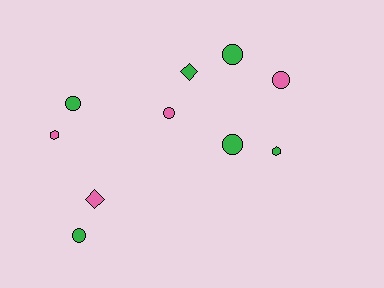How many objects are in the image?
There are 10 objects.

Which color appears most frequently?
Green, with 6 objects.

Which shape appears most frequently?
Circle, with 6 objects.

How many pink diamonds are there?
There is 1 pink diamond.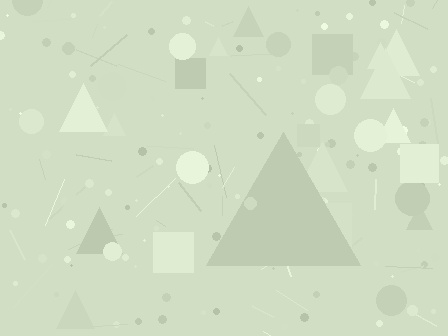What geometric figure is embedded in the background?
A triangle is embedded in the background.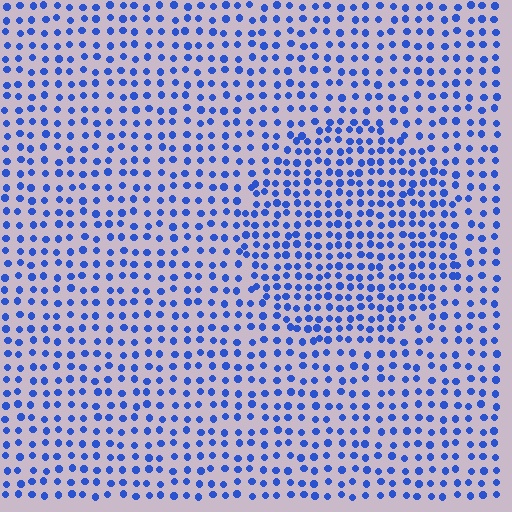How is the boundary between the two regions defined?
The boundary is defined by a change in element density (approximately 1.5x ratio). All elements are the same color, size, and shape.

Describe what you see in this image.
The image contains small blue elements arranged at two different densities. A circle-shaped region is visible where the elements are more densely packed than the surrounding area.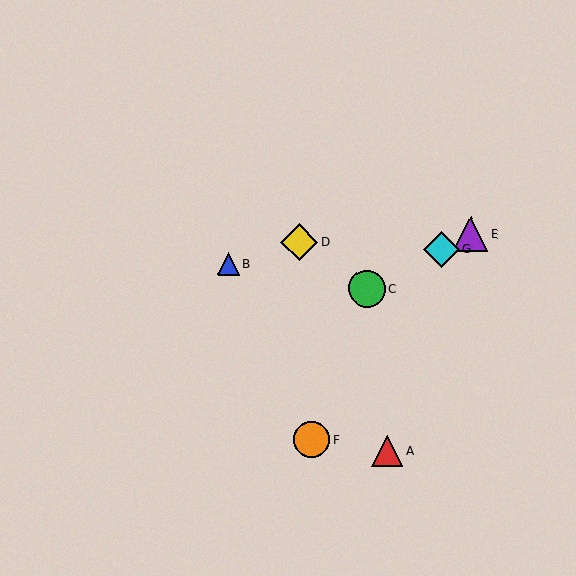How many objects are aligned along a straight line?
3 objects (C, E, G) are aligned along a straight line.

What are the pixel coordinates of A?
Object A is at (387, 450).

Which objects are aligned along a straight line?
Objects C, E, G are aligned along a straight line.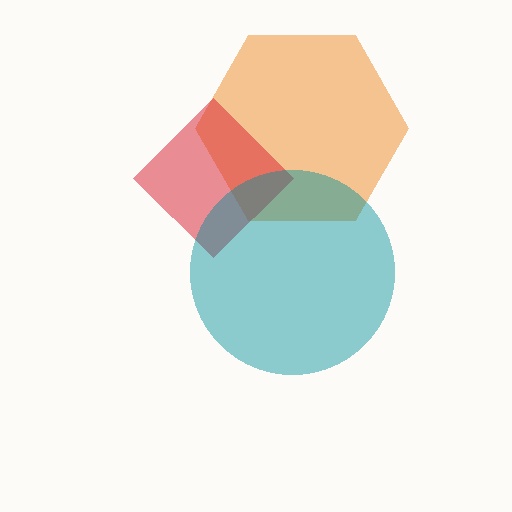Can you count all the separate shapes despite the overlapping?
Yes, there are 3 separate shapes.